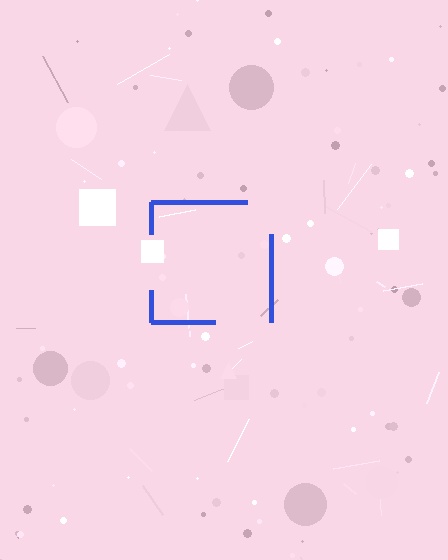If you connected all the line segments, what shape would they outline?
They would outline a square.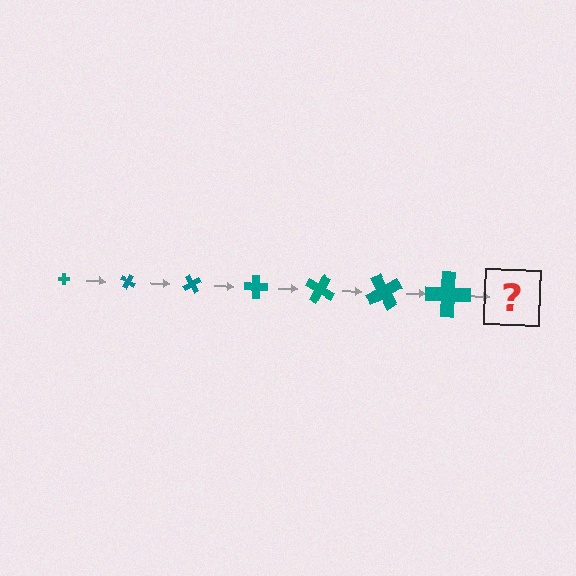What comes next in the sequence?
The next element should be a cross, larger than the previous one and rotated 210 degrees from the start.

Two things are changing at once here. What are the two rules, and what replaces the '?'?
The two rules are that the cross grows larger each step and it rotates 30 degrees each step. The '?' should be a cross, larger than the previous one and rotated 210 degrees from the start.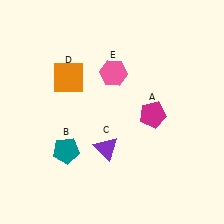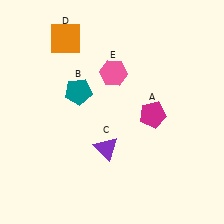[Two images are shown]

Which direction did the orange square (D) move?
The orange square (D) moved up.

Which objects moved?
The objects that moved are: the teal pentagon (B), the orange square (D).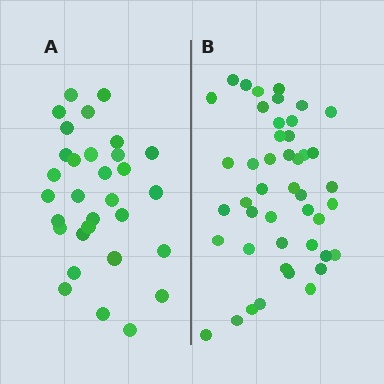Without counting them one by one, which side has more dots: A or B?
Region B (the right region) has more dots.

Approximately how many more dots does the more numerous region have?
Region B has approximately 15 more dots than region A.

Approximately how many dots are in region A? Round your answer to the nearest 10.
About 30 dots. (The exact count is 31, which rounds to 30.)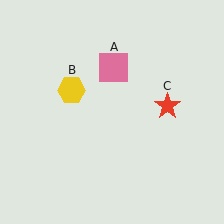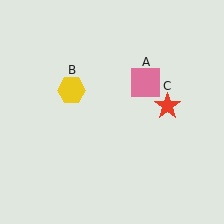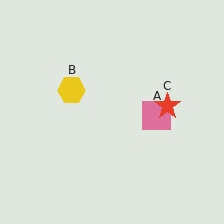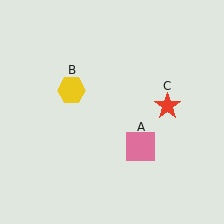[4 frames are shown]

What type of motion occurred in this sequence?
The pink square (object A) rotated clockwise around the center of the scene.